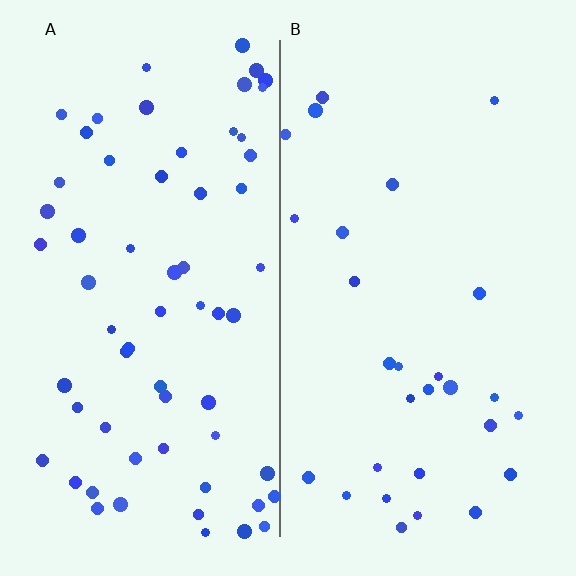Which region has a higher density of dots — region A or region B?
A (the left).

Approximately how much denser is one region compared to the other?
Approximately 2.2× — region A over region B.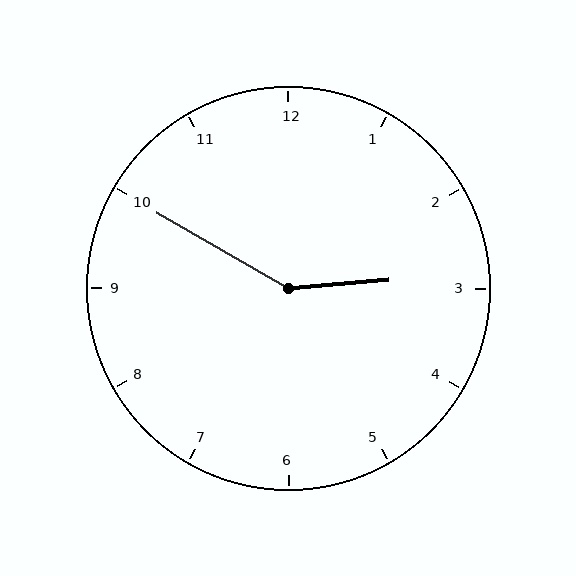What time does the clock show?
2:50.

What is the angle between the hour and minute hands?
Approximately 145 degrees.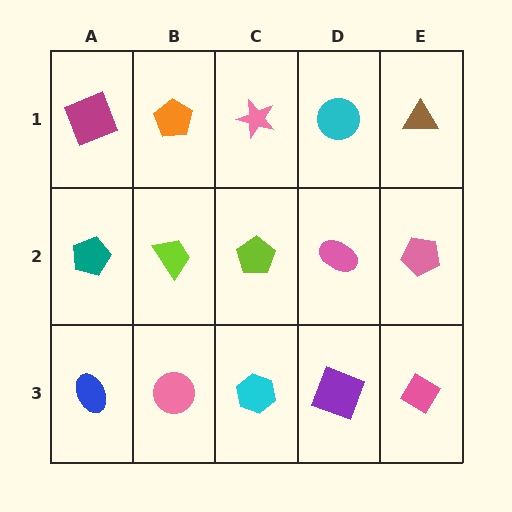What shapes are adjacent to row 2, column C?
A pink star (row 1, column C), a cyan hexagon (row 3, column C), a lime trapezoid (row 2, column B), a pink ellipse (row 2, column D).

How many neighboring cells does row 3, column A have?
2.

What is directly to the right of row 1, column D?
A brown triangle.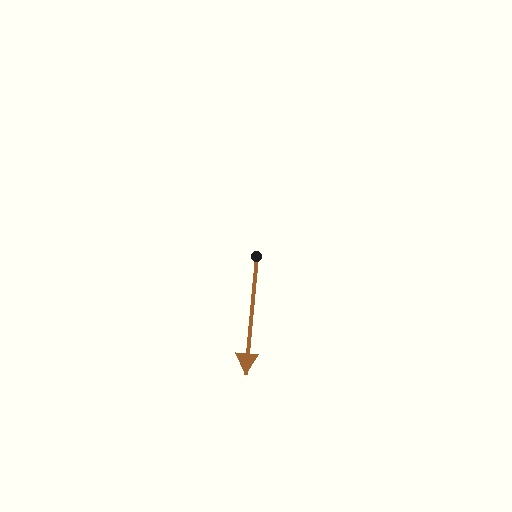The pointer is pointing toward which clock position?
Roughly 6 o'clock.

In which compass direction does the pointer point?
South.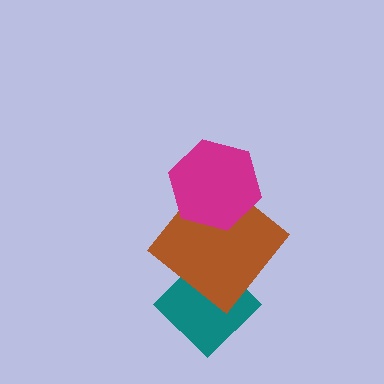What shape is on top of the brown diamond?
The magenta hexagon is on top of the brown diamond.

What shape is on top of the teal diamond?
The brown diamond is on top of the teal diamond.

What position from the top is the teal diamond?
The teal diamond is 3rd from the top.